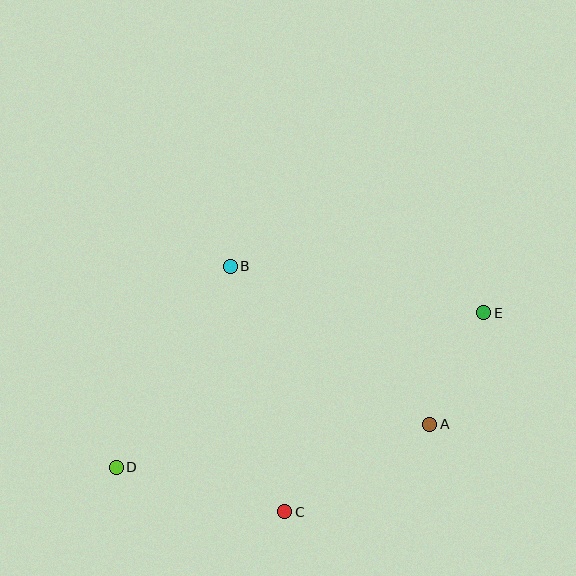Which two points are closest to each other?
Points A and E are closest to each other.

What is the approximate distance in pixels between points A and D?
The distance between A and D is approximately 317 pixels.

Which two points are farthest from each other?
Points D and E are farthest from each other.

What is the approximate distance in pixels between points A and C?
The distance between A and C is approximately 169 pixels.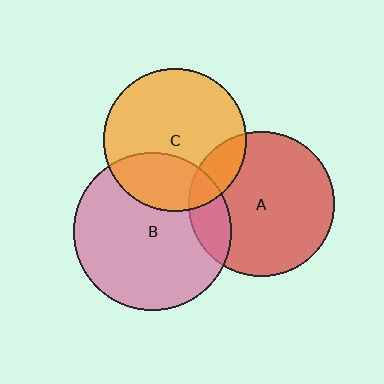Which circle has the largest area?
Circle B (pink).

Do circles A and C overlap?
Yes.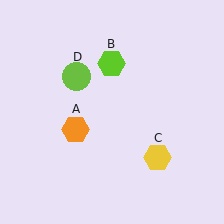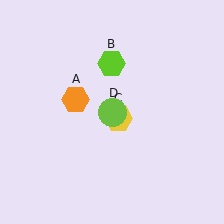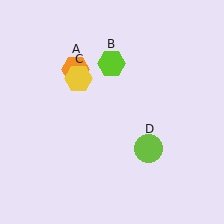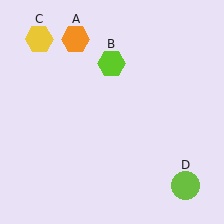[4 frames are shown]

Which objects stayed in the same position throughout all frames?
Lime hexagon (object B) remained stationary.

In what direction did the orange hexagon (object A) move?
The orange hexagon (object A) moved up.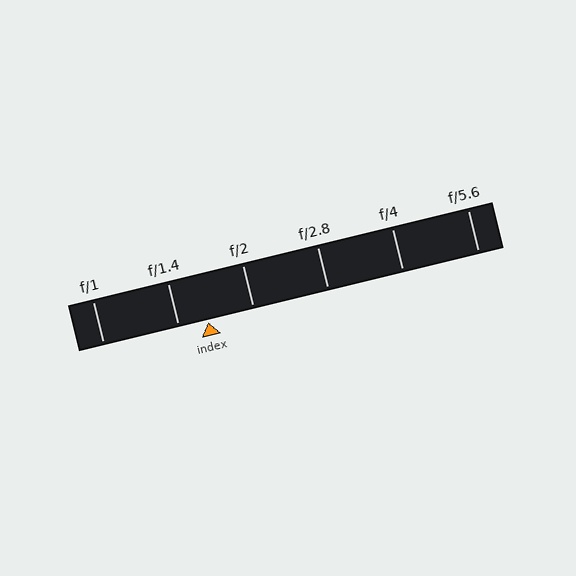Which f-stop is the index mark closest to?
The index mark is closest to f/1.4.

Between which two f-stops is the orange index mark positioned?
The index mark is between f/1.4 and f/2.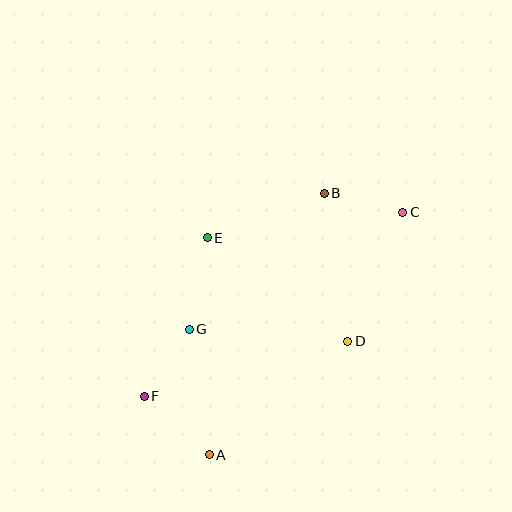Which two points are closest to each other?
Points B and C are closest to each other.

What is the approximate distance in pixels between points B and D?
The distance between B and D is approximately 150 pixels.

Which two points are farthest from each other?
Points C and F are farthest from each other.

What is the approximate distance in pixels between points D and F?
The distance between D and F is approximately 211 pixels.